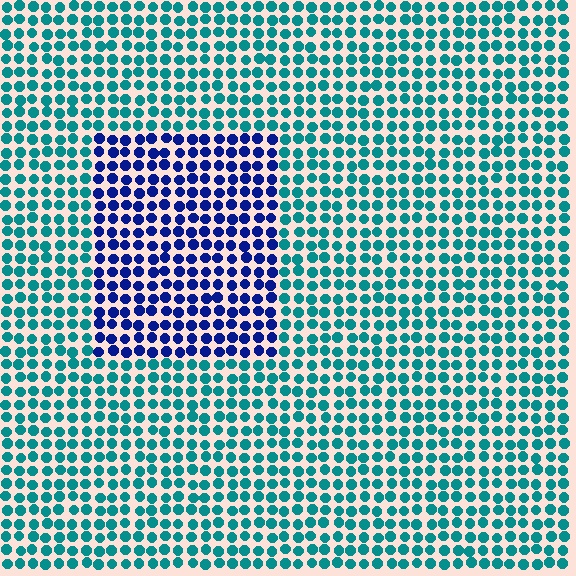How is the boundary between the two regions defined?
The boundary is defined purely by a slight shift in hue (about 53 degrees). Spacing, size, and orientation are identical on both sides.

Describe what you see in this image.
The image is filled with small teal elements in a uniform arrangement. A rectangle-shaped region is visible where the elements are tinted to a slightly different hue, forming a subtle color boundary.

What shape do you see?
I see a rectangle.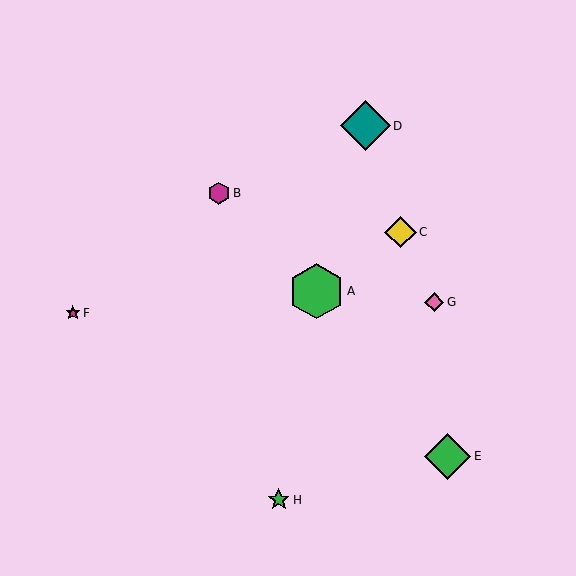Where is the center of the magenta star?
The center of the magenta star is at (73, 313).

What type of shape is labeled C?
Shape C is a yellow diamond.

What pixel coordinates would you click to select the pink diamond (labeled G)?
Click at (434, 302) to select the pink diamond G.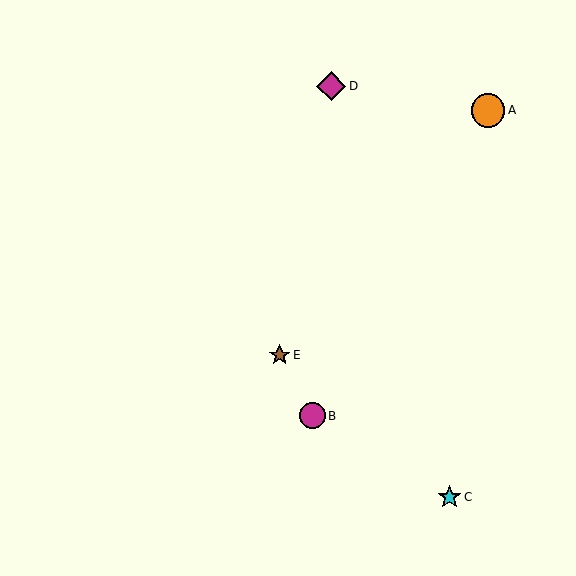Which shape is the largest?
The orange circle (labeled A) is the largest.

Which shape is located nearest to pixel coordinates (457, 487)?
The cyan star (labeled C) at (450, 497) is nearest to that location.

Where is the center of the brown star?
The center of the brown star is at (280, 355).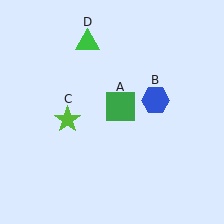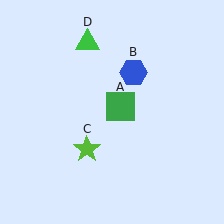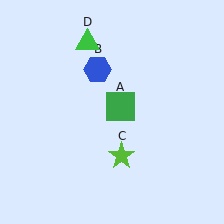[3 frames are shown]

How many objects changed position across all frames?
2 objects changed position: blue hexagon (object B), lime star (object C).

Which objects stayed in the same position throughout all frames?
Green square (object A) and green triangle (object D) remained stationary.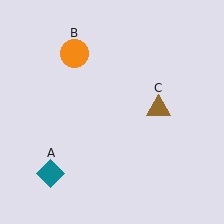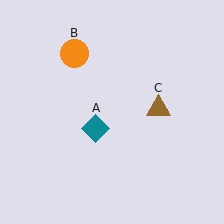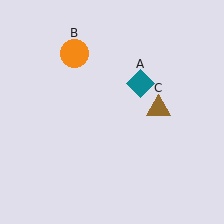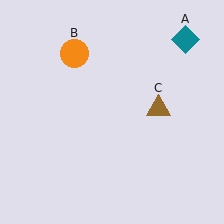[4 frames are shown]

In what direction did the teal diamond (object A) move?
The teal diamond (object A) moved up and to the right.